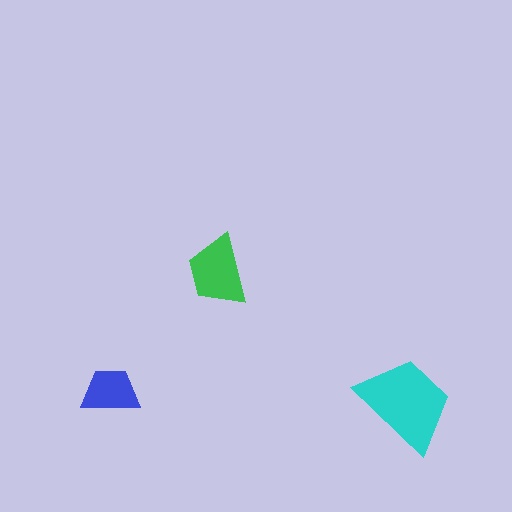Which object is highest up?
The green trapezoid is topmost.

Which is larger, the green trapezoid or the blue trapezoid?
The green one.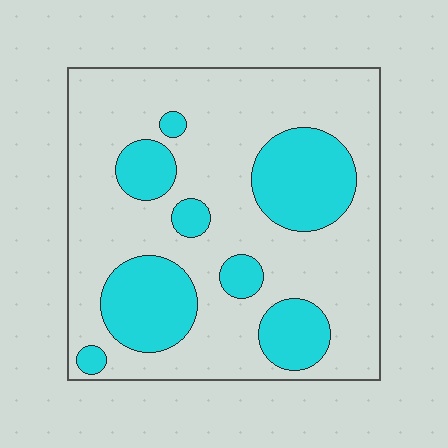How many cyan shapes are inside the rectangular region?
8.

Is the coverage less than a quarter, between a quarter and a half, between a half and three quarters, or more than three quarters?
Between a quarter and a half.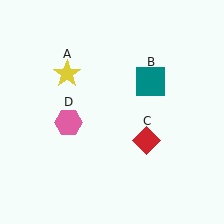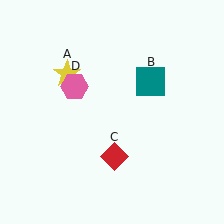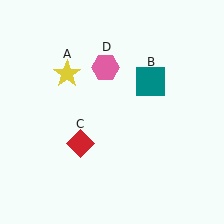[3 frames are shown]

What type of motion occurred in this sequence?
The red diamond (object C), pink hexagon (object D) rotated clockwise around the center of the scene.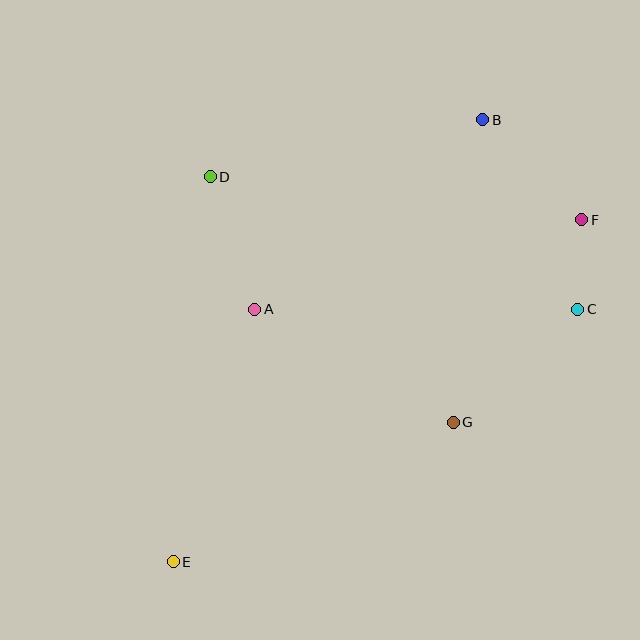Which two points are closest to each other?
Points C and F are closest to each other.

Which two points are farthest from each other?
Points B and E are farthest from each other.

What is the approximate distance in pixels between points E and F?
The distance between E and F is approximately 533 pixels.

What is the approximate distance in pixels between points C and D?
The distance between C and D is approximately 391 pixels.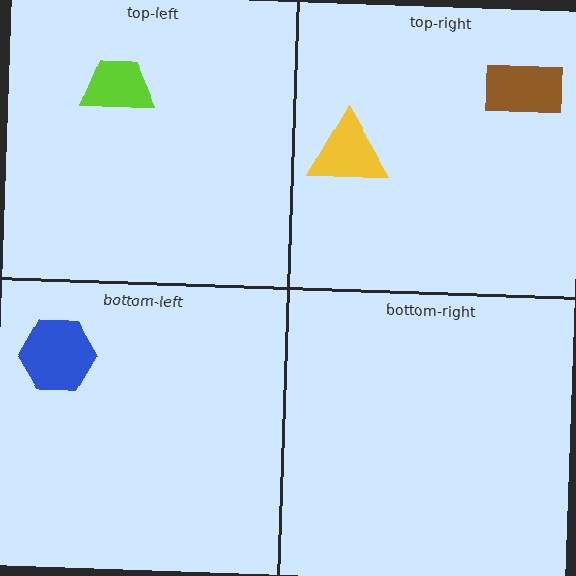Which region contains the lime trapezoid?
The top-left region.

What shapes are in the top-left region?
The lime trapezoid.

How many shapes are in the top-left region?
1.